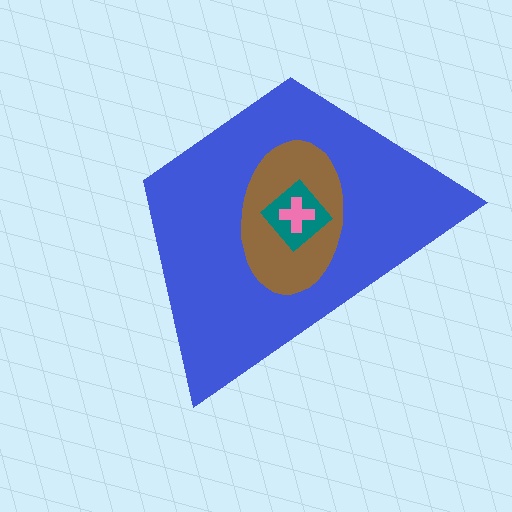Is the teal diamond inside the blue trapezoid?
Yes.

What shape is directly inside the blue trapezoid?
The brown ellipse.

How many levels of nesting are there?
4.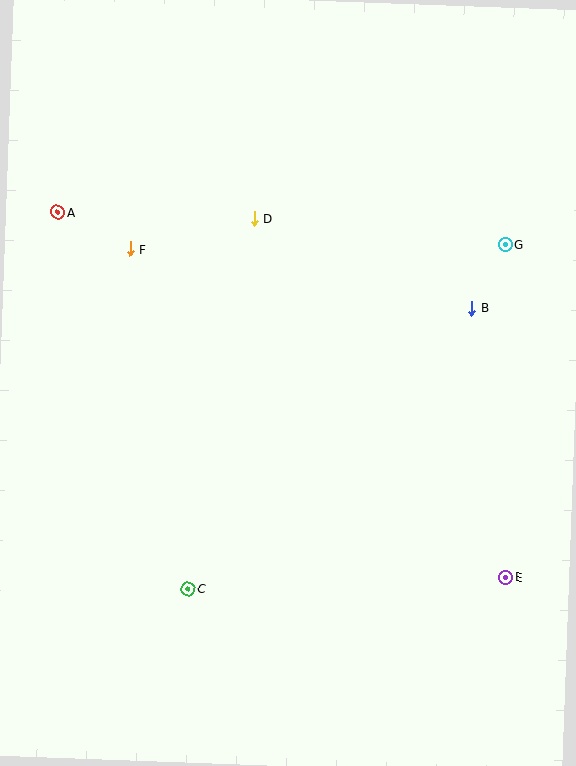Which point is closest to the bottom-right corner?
Point E is closest to the bottom-right corner.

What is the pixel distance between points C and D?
The distance between C and D is 376 pixels.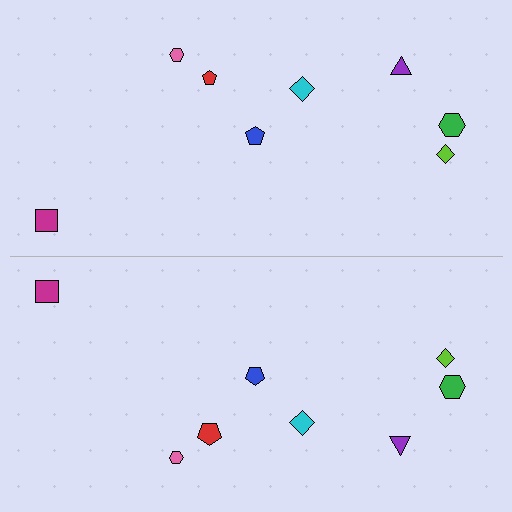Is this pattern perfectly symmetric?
No, the pattern is not perfectly symmetric. The red pentagon on the bottom side has a different size than its mirror counterpart.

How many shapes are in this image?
There are 16 shapes in this image.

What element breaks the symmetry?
The red pentagon on the bottom side has a different size than its mirror counterpart.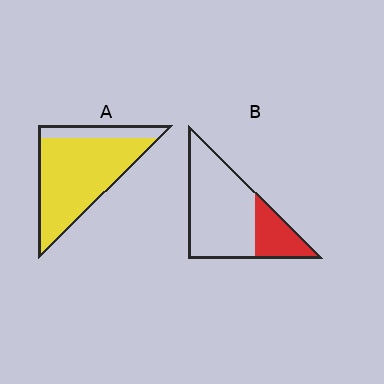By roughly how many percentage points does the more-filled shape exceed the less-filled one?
By roughly 55 percentage points (A over B).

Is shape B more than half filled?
No.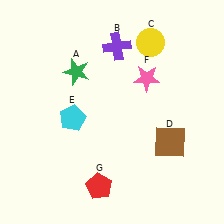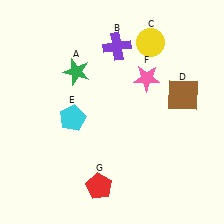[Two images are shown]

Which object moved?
The brown square (D) moved up.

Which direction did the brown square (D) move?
The brown square (D) moved up.